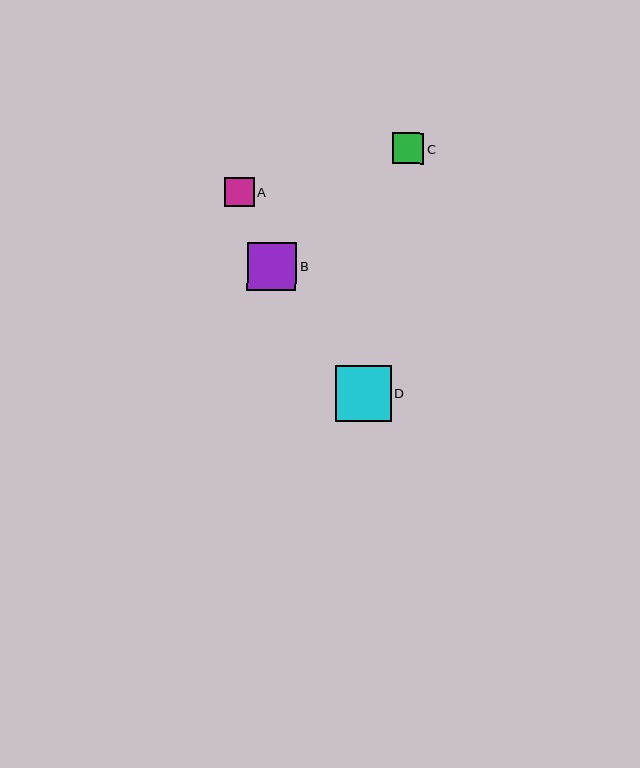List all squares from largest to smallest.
From largest to smallest: D, B, C, A.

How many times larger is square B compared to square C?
Square B is approximately 1.6 times the size of square C.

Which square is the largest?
Square D is the largest with a size of approximately 55 pixels.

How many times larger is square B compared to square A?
Square B is approximately 1.7 times the size of square A.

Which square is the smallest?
Square A is the smallest with a size of approximately 29 pixels.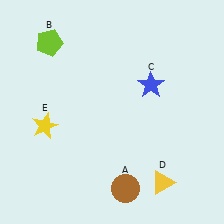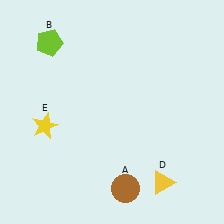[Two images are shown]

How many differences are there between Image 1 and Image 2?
There is 1 difference between the two images.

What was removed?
The blue star (C) was removed in Image 2.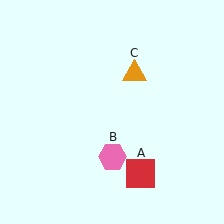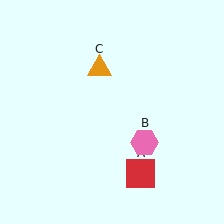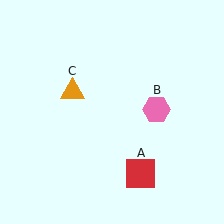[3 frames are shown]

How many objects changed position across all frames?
2 objects changed position: pink hexagon (object B), orange triangle (object C).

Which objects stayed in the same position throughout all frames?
Red square (object A) remained stationary.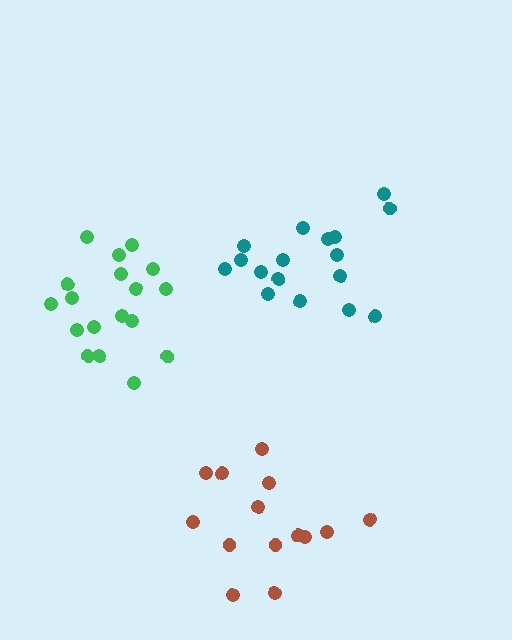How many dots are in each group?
Group 1: 18 dots, Group 2: 17 dots, Group 3: 14 dots (49 total).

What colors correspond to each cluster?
The clusters are colored: green, teal, brown.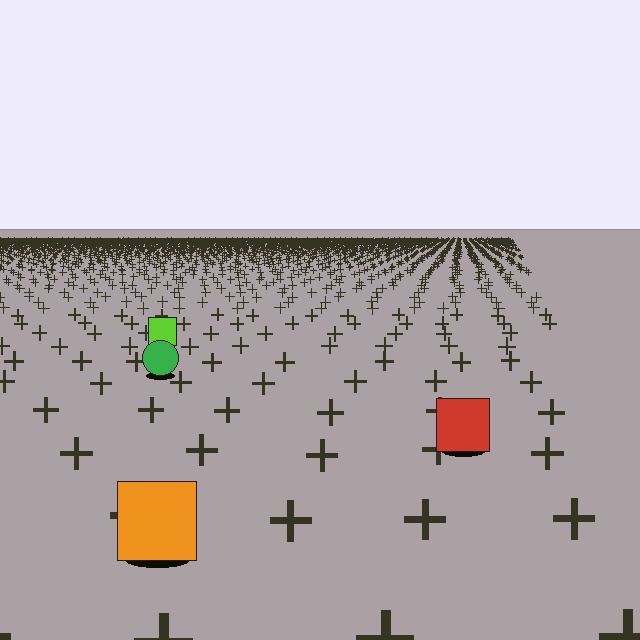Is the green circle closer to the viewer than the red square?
No. The red square is closer — you can tell from the texture gradient: the ground texture is coarser near it.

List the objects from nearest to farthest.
From nearest to farthest: the orange square, the red square, the green circle, the lime square.